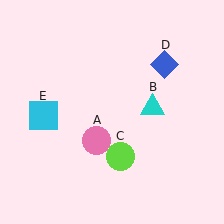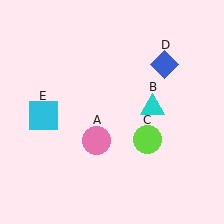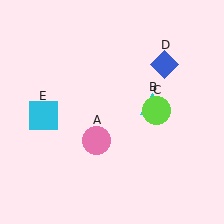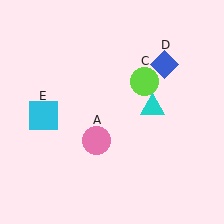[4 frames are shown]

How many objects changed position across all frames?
1 object changed position: lime circle (object C).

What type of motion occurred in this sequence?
The lime circle (object C) rotated counterclockwise around the center of the scene.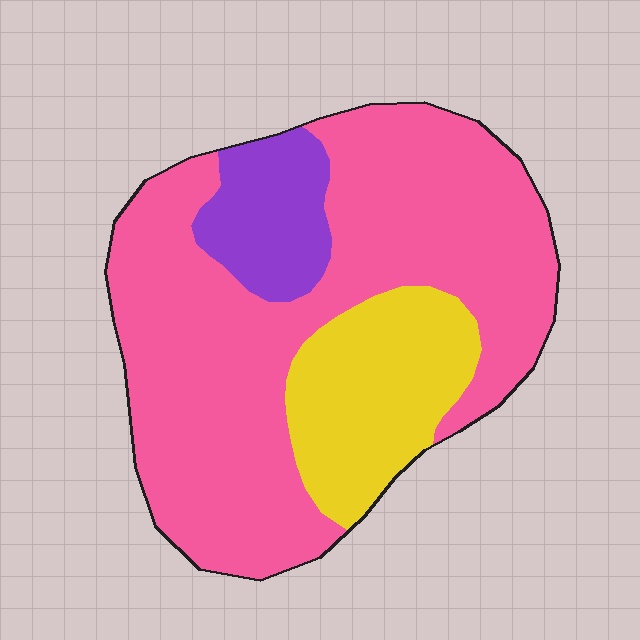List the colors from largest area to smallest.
From largest to smallest: pink, yellow, purple.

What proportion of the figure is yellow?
Yellow takes up less than a quarter of the figure.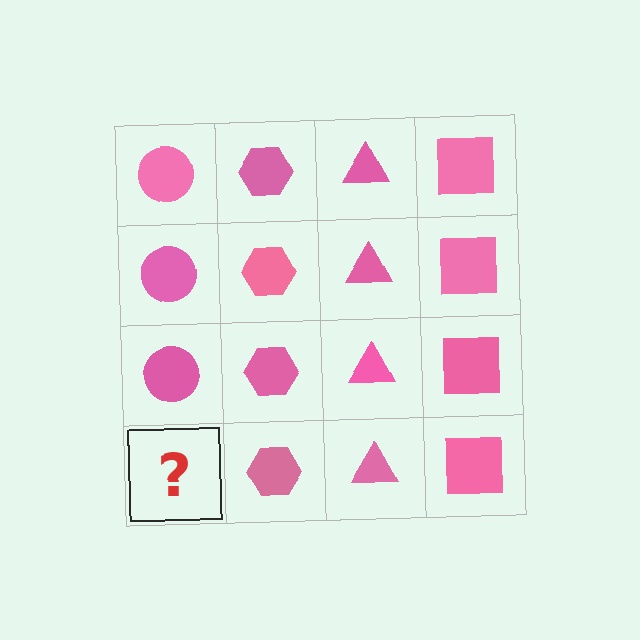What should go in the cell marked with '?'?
The missing cell should contain a pink circle.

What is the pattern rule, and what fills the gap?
The rule is that each column has a consistent shape. The gap should be filled with a pink circle.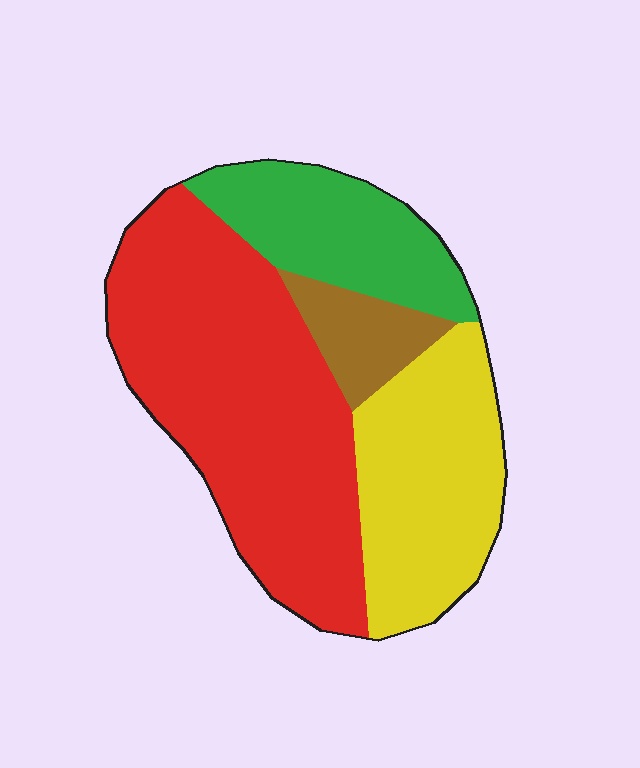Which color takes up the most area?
Red, at roughly 50%.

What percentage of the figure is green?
Green takes up about one sixth (1/6) of the figure.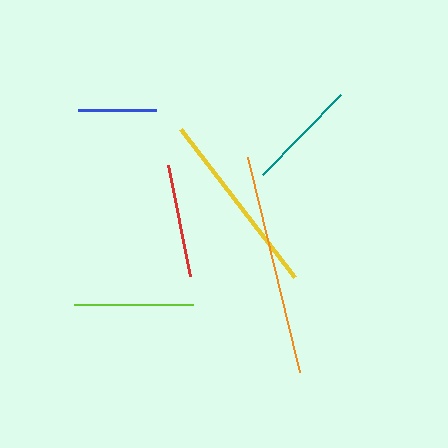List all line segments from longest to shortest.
From longest to shortest: orange, yellow, lime, red, teal, blue.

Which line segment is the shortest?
The blue line is the shortest at approximately 78 pixels.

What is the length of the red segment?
The red segment is approximately 113 pixels long.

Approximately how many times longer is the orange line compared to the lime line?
The orange line is approximately 1.8 times the length of the lime line.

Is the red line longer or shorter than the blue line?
The red line is longer than the blue line.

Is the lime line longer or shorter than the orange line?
The orange line is longer than the lime line.